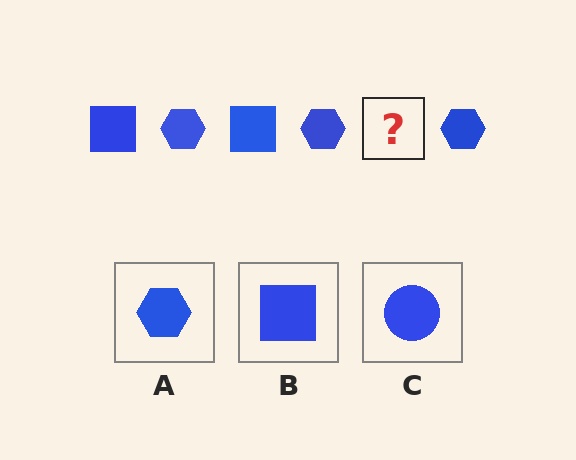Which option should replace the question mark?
Option B.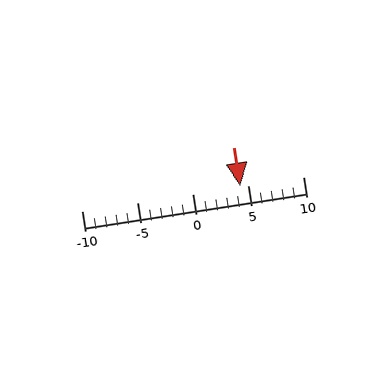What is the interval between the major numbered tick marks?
The major tick marks are spaced 5 units apart.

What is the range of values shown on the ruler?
The ruler shows values from -10 to 10.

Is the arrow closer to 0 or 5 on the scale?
The arrow is closer to 5.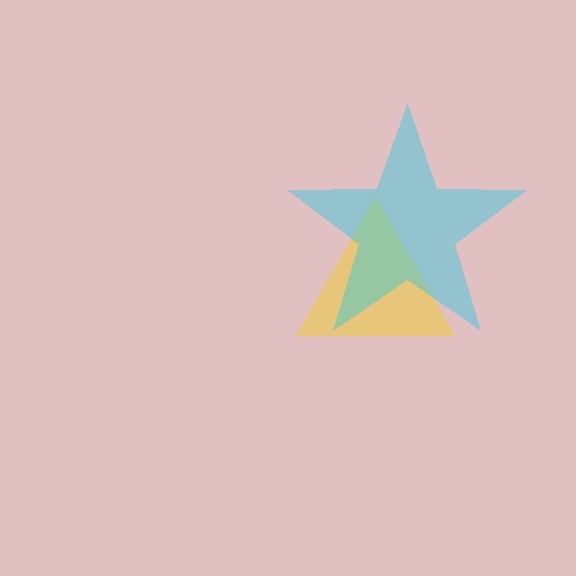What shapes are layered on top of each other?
The layered shapes are: a yellow triangle, a cyan star.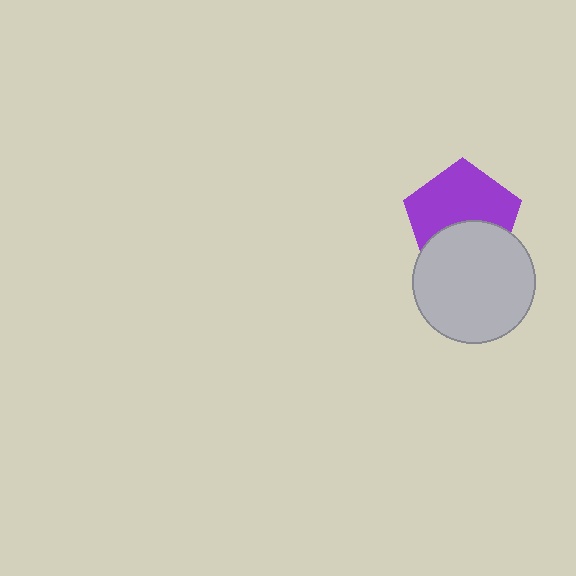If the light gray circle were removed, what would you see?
You would see the complete purple pentagon.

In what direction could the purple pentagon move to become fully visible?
The purple pentagon could move up. That would shift it out from behind the light gray circle entirely.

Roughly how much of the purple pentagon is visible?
About half of it is visible (roughly 61%).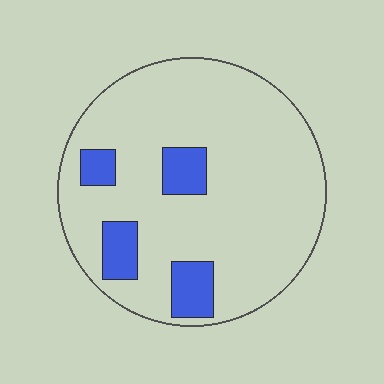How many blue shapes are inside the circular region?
4.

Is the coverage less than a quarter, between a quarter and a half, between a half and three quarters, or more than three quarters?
Less than a quarter.